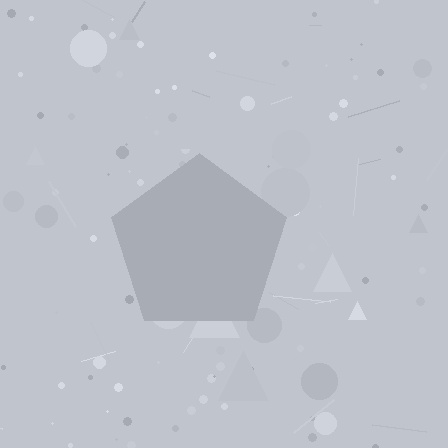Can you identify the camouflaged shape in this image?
The camouflaged shape is a pentagon.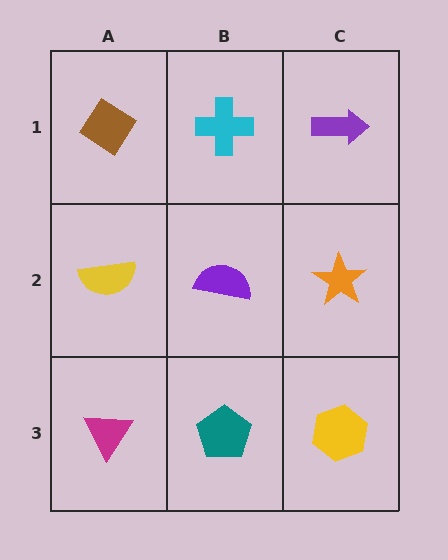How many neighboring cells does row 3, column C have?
2.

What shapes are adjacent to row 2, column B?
A cyan cross (row 1, column B), a teal pentagon (row 3, column B), a yellow semicircle (row 2, column A), an orange star (row 2, column C).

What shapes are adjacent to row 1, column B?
A purple semicircle (row 2, column B), a brown diamond (row 1, column A), a purple arrow (row 1, column C).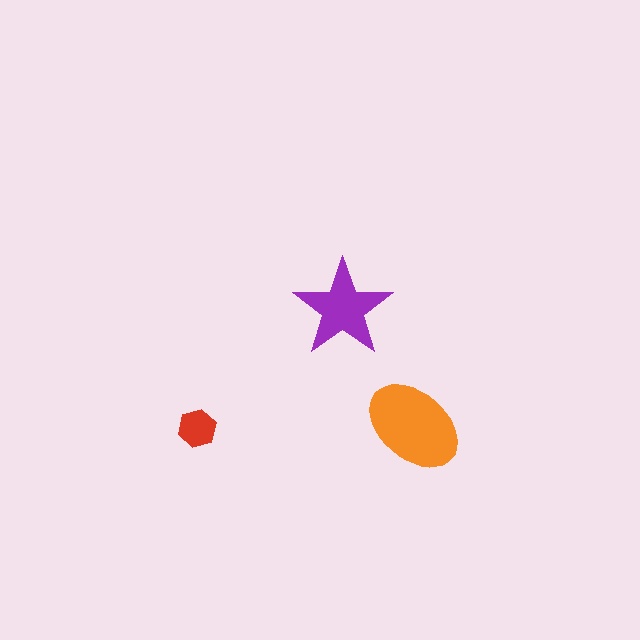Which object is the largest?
The orange ellipse.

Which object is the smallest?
The red hexagon.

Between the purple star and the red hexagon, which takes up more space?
The purple star.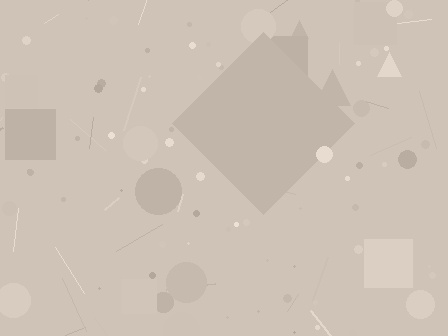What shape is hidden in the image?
A diamond is hidden in the image.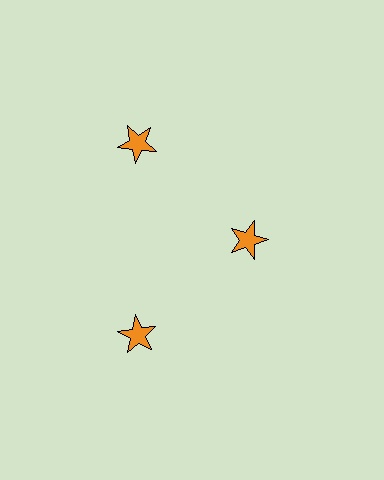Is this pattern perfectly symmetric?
No. The 3 orange stars are arranged in a ring, but one element near the 3 o'clock position is pulled inward toward the center, breaking the 3-fold rotational symmetry.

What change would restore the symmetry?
The symmetry would be restored by moving it outward, back onto the ring so that all 3 stars sit at equal angles and equal distance from the center.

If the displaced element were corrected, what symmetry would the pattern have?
It would have 3-fold rotational symmetry — the pattern would map onto itself every 120 degrees.